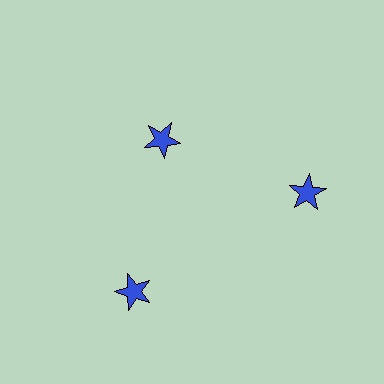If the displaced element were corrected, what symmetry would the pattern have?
It would have 3-fold rotational symmetry — the pattern would map onto itself every 120 degrees.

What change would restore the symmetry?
The symmetry would be restored by moving it outward, back onto the ring so that all 3 stars sit at equal angles and equal distance from the center.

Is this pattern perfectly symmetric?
No. The 3 blue stars are arranged in a ring, but one element near the 11 o'clock position is pulled inward toward the center, breaking the 3-fold rotational symmetry.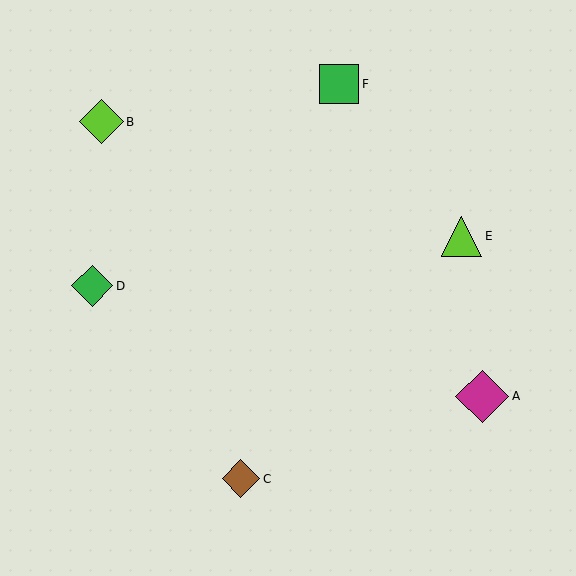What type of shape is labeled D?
Shape D is a green diamond.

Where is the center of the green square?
The center of the green square is at (339, 84).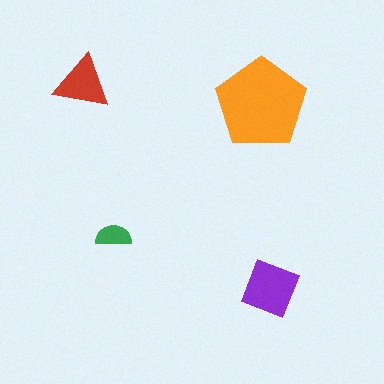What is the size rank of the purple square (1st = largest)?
2nd.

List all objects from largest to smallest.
The orange pentagon, the purple square, the red triangle, the green semicircle.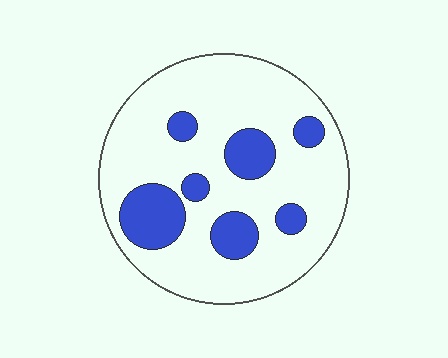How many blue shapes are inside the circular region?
7.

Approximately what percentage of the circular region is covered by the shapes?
Approximately 20%.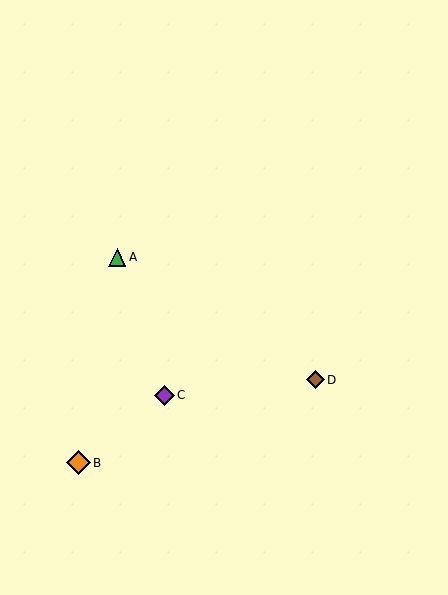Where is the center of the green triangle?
The center of the green triangle is at (117, 257).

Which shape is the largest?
The orange diamond (labeled B) is the largest.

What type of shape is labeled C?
Shape C is a purple diamond.